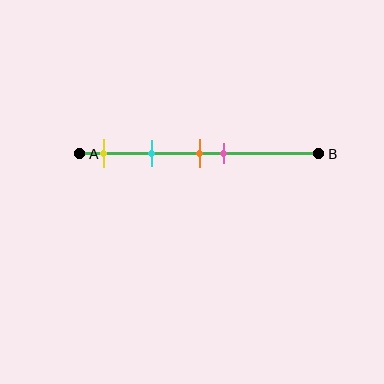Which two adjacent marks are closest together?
The orange and pink marks are the closest adjacent pair.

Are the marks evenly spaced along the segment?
No, the marks are not evenly spaced.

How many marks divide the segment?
There are 4 marks dividing the segment.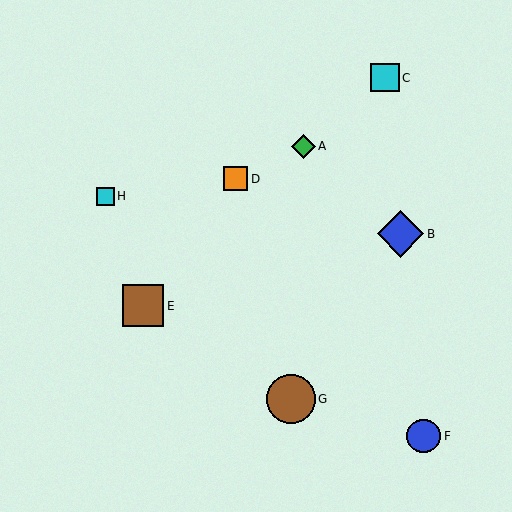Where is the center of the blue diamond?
The center of the blue diamond is at (401, 234).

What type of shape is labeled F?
Shape F is a blue circle.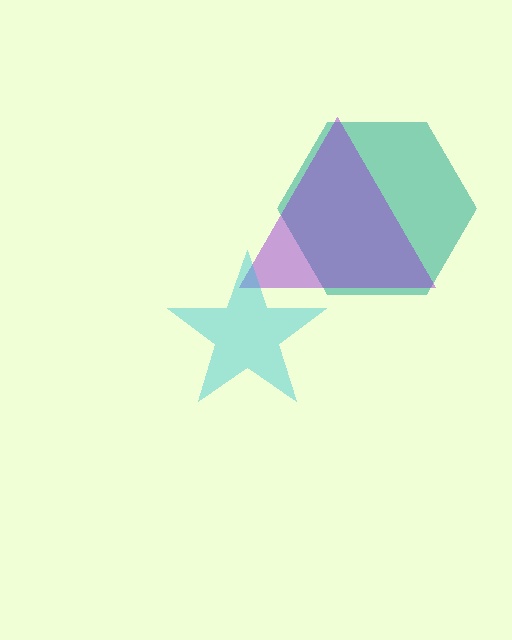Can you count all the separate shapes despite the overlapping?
Yes, there are 3 separate shapes.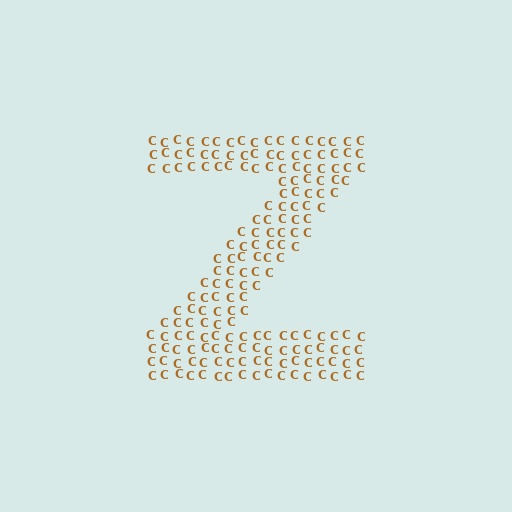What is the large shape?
The large shape is the letter Z.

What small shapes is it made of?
It is made of small letter C's.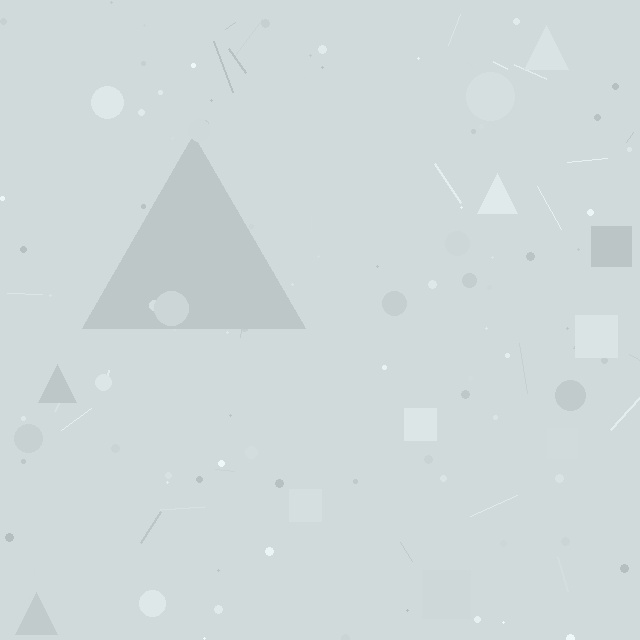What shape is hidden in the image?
A triangle is hidden in the image.